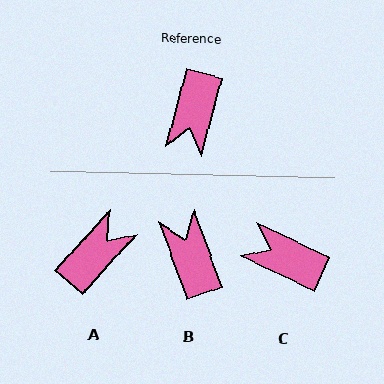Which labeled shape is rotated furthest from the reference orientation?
A, about 153 degrees away.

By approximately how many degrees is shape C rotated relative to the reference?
Approximately 101 degrees clockwise.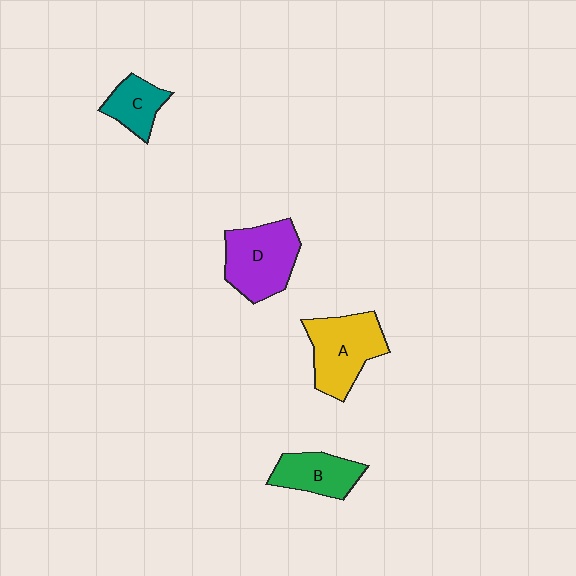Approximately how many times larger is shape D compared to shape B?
Approximately 1.5 times.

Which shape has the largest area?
Shape A (yellow).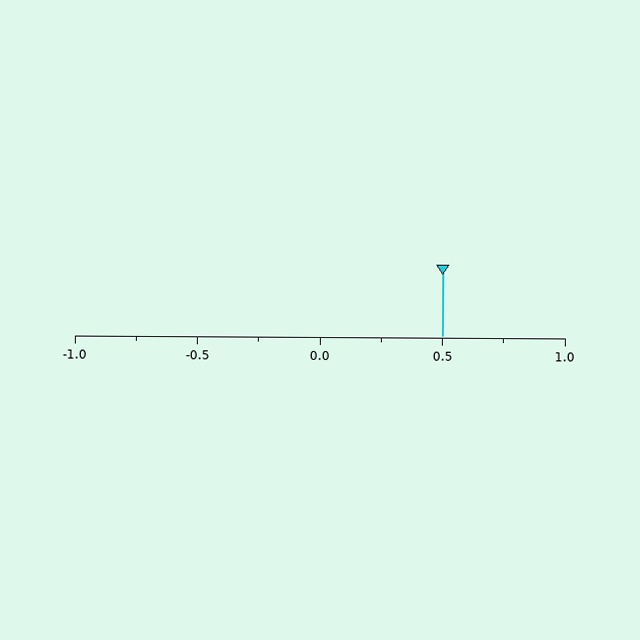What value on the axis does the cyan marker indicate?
The marker indicates approximately 0.5.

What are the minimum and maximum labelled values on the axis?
The axis runs from -1.0 to 1.0.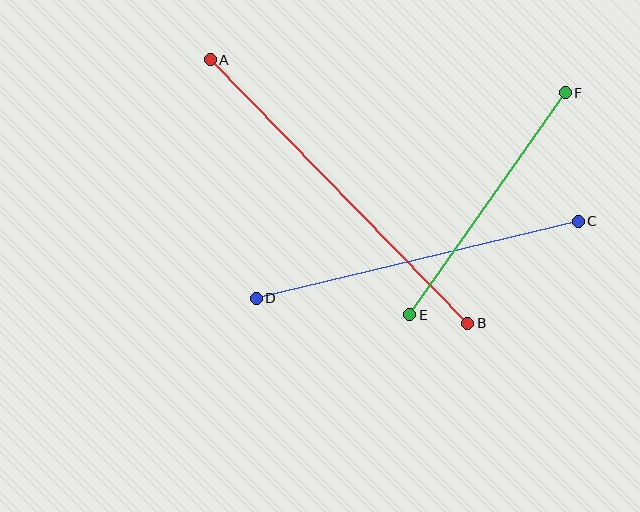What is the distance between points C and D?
The distance is approximately 331 pixels.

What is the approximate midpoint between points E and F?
The midpoint is at approximately (487, 204) pixels.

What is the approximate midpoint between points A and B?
The midpoint is at approximately (339, 191) pixels.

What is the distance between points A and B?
The distance is approximately 368 pixels.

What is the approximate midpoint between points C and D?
The midpoint is at approximately (417, 260) pixels.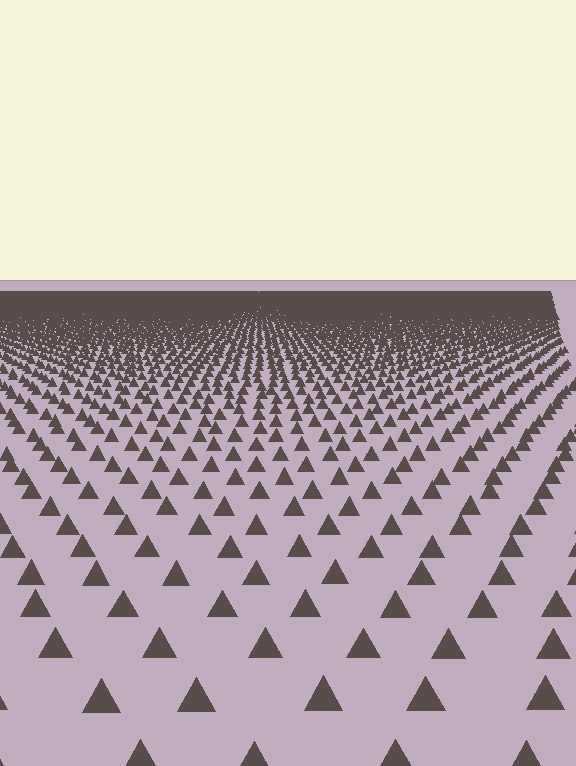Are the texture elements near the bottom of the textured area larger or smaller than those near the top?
Larger. Near the bottom, elements are closer to the viewer and appear at a bigger on-screen size.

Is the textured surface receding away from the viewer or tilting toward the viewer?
The surface is receding away from the viewer. Texture elements get smaller and denser toward the top.